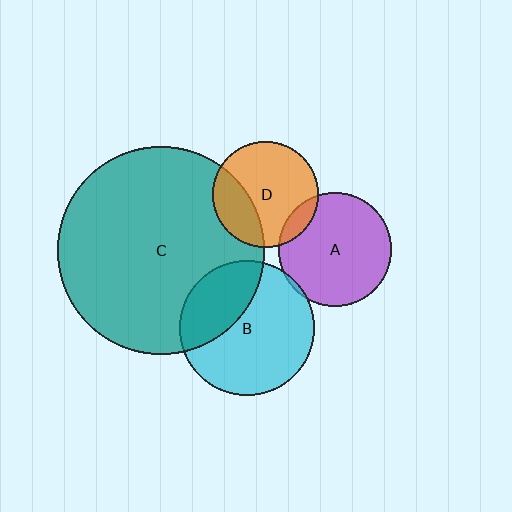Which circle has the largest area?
Circle C (teal).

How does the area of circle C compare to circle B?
Approximately 2.4 times.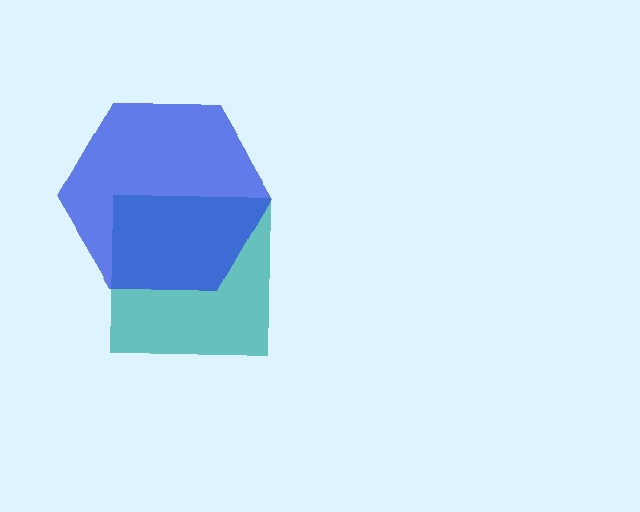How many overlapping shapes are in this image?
There are 2 overlapping shapes in the image.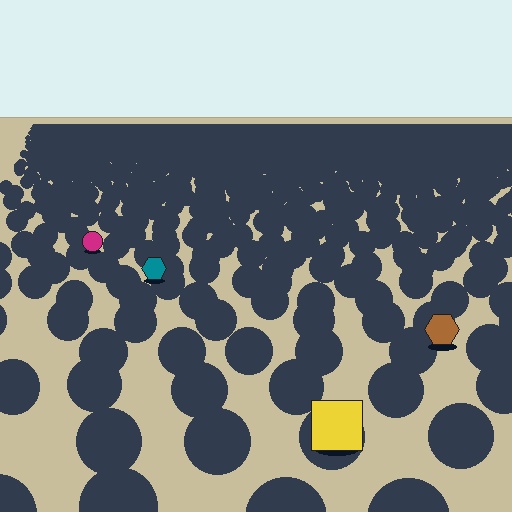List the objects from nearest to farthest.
From nearest to farthest: the yellow square, the brown hexagon, the teal hexagon, the magenta circle.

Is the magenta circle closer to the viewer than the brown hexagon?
No. The brown hexagon is closer — you can tell from the texture gradient: the ground texture is coarser near it.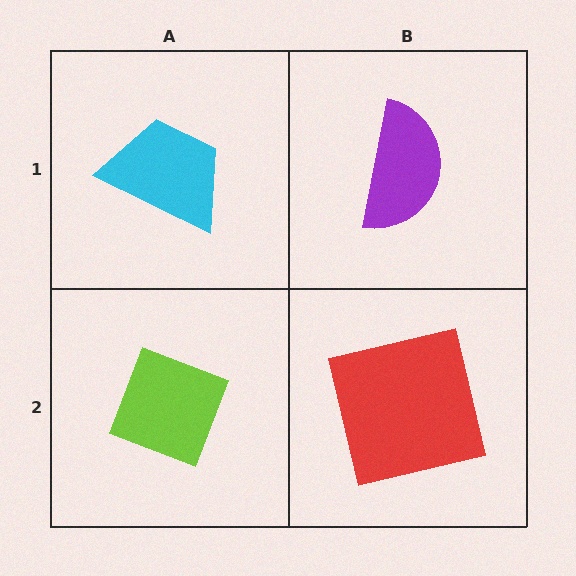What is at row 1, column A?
A cyan trapezoid.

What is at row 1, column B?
A purple semicircle.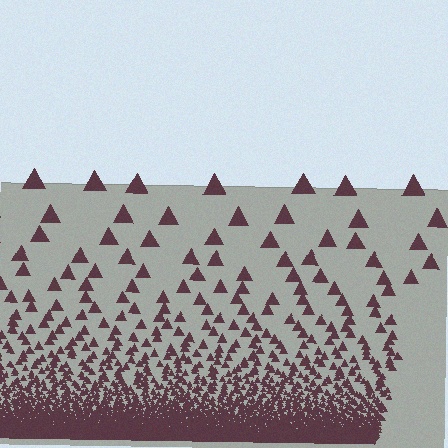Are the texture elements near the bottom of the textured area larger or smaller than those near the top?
Smaller. The gradient is inverted — elements near the bottom are smaller and denser.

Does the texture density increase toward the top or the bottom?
Density increases toward the bottom.